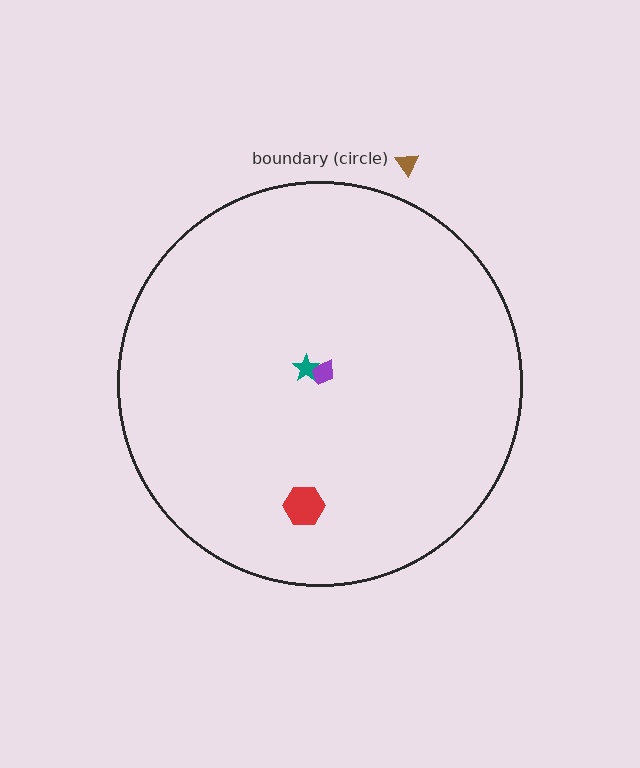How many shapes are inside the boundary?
3 inside, 1 outside.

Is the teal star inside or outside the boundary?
Inside.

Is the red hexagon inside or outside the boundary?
Inside.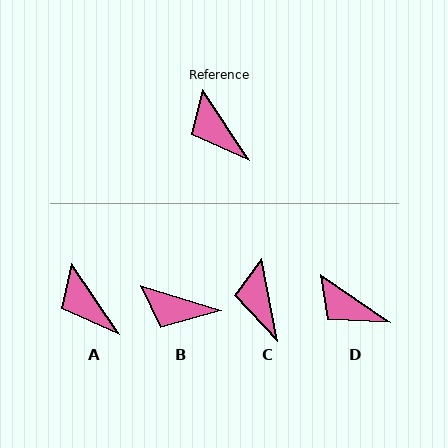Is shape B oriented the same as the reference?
No, it is off by about 39 degrees.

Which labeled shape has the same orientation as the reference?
A.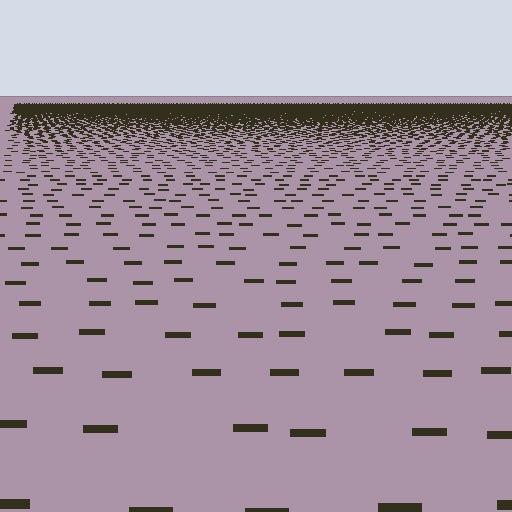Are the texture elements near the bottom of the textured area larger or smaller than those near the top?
Larger. Near the bottom, elements are closer to the viewer and appear at a bigger on-screen size.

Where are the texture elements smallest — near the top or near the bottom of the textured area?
Near the top.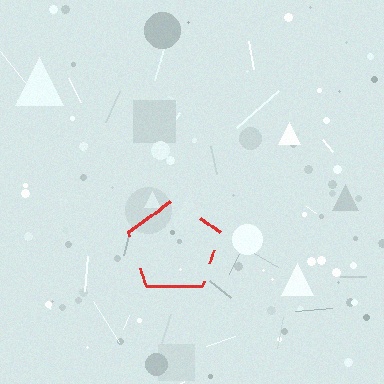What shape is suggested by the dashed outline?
The dashed outline suggests a pentagon.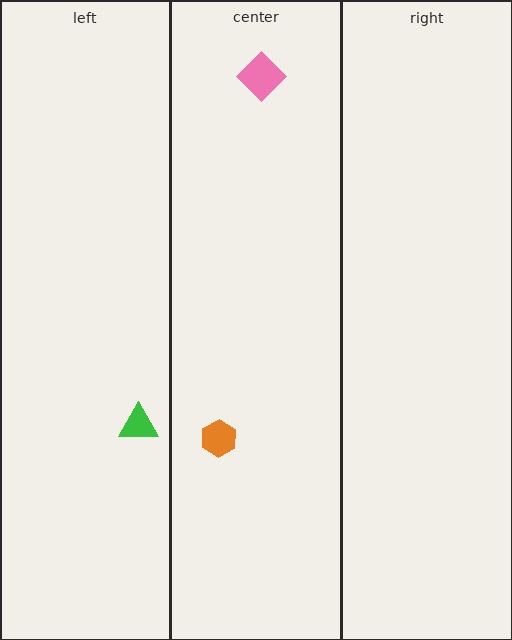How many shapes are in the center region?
2.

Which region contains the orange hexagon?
The center region.